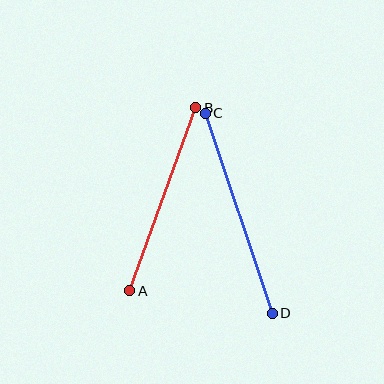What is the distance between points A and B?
The distance is approximately 194 pixels.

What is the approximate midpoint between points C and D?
The midpoint is at approximately (239, 213) pixels.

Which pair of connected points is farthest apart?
Points C and D are farthest apart.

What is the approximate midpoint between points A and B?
The midpoint is at approximately (163, 199) pixels.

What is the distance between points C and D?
The distance is approximately 211 pixels.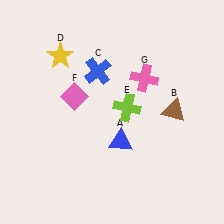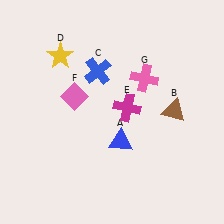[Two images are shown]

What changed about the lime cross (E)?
In Image 1, E is lime. In Image 2, it changed to magenta.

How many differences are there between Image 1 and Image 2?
There is 1 difference between the two images.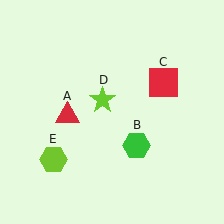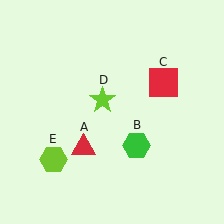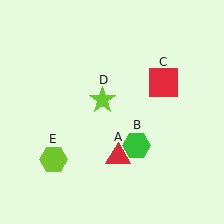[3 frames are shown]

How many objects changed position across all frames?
1 object changed position: red triangle (object A).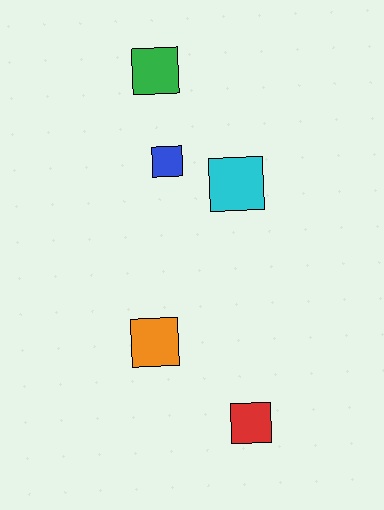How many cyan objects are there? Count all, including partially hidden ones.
There is 1 cyan object.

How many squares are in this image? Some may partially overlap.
There are 5 squares.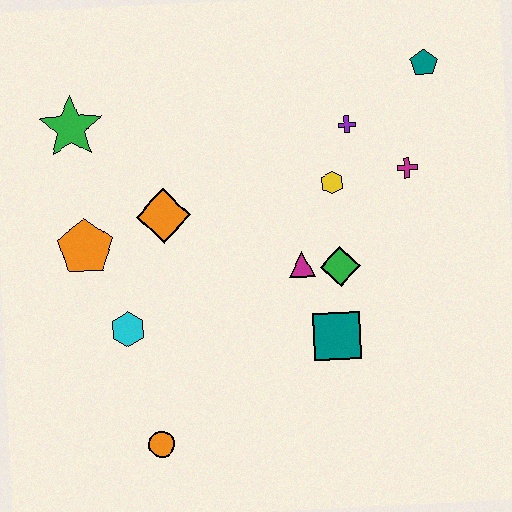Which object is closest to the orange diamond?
The orange pentagon is closest to the orange diamond.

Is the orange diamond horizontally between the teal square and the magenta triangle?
No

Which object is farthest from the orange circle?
The teal pentagon is farthest from the orange circle.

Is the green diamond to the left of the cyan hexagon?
No